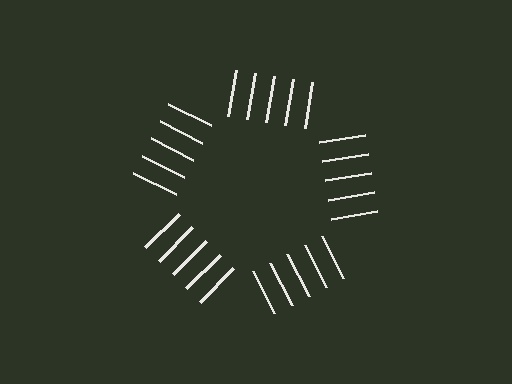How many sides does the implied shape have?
5 sides — the line-ends trace a pentagon.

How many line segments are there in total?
25 — 5 along each of the 5 edges.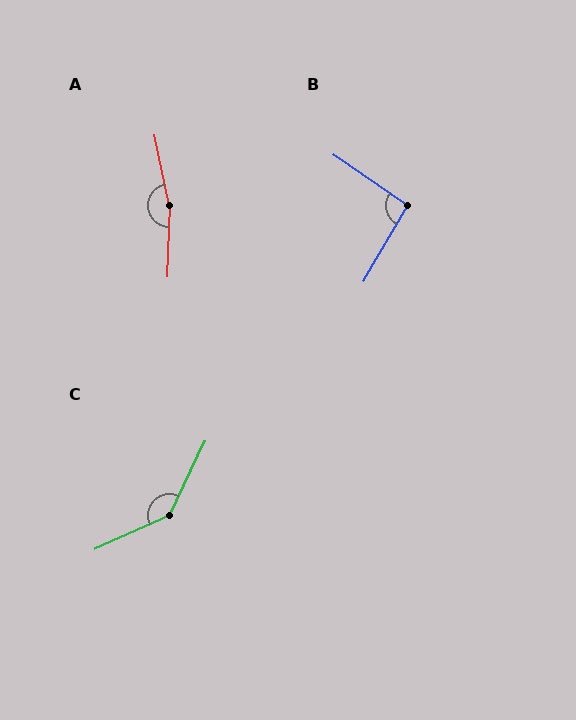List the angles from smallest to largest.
B (94°), C (140°), A (167°).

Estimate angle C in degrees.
Approximately 140 degrees.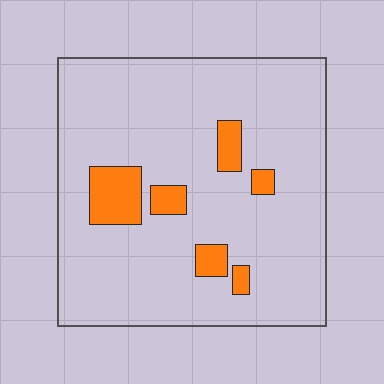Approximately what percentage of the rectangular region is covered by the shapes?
Approximately 10%.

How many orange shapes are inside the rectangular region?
6.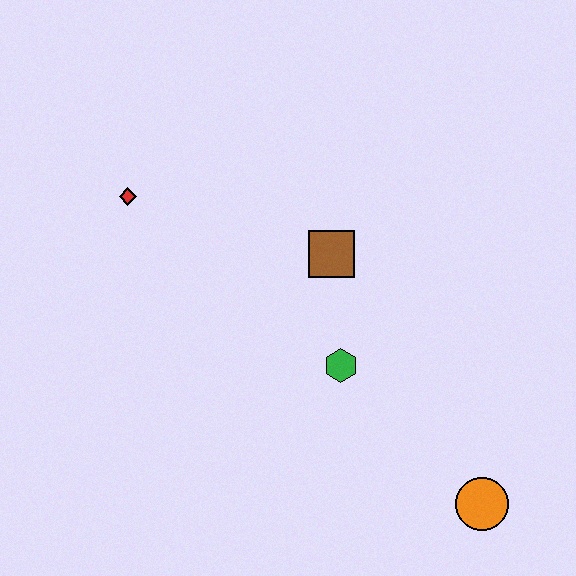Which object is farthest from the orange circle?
The red diamond is farthest from the orange circle.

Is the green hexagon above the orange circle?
Yes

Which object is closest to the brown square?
The green hexagon is closest to the brown square.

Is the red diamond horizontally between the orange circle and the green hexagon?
No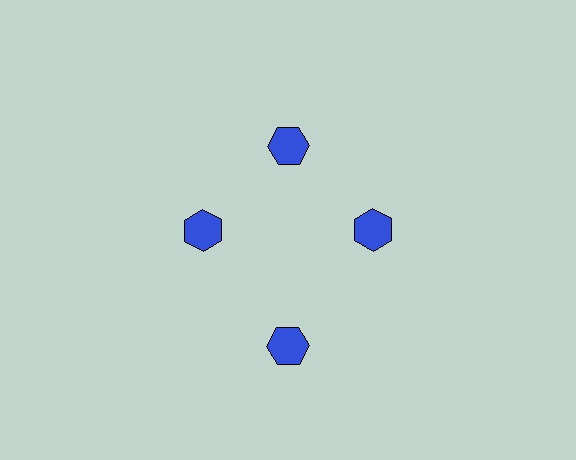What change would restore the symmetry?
The symmetry would be restored by moving it inward, back onto the ring so that all 4 hexagons sit at equal angles and equal distance from the center.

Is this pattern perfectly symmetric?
No. The 4 blue hexagons are arranged in a ring, but one element near the 6 o'clock position is pushed outward from the center, breaking the 4-fold rotational symmetry.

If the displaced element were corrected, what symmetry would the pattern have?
It would have 4-fold rotational symmetry — the pattern would map onto itself every 90 degrees.